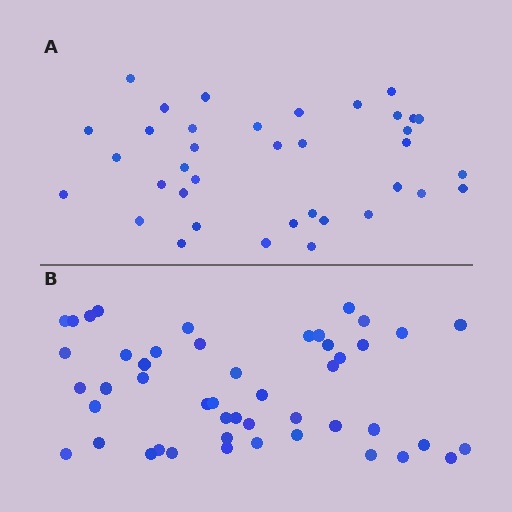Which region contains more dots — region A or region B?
Region B (the bottom region) has more dots.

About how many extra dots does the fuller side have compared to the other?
Region B has roughly 12 or so more dots than region A.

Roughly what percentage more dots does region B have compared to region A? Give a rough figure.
About 30% more.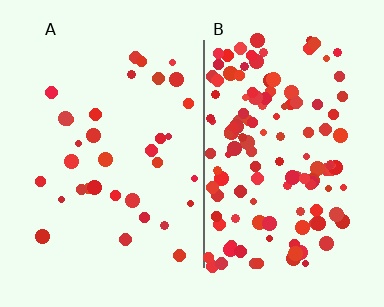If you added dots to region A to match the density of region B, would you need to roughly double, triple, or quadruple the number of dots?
Approximately quadruple.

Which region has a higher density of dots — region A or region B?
B (the right).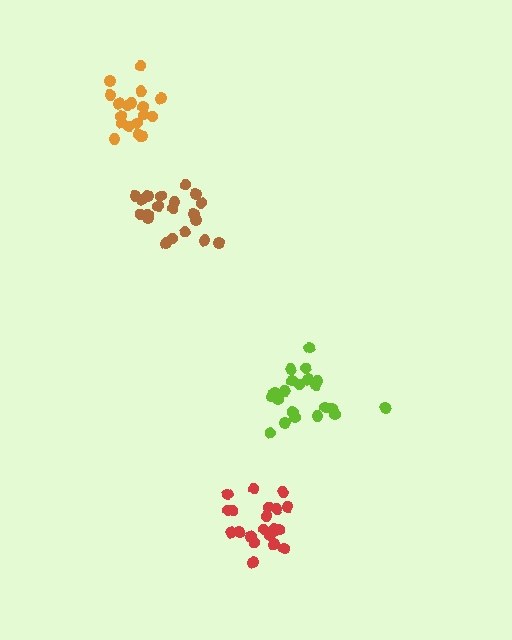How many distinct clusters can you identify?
There are 4 distinct clusters.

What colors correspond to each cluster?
The clusters are colored: red, lime, brown, orange.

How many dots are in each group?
Group 1: 21 dots, Group 2: 21 dots, Group 3: 20 dots, Group 4: 18 dots (80 total).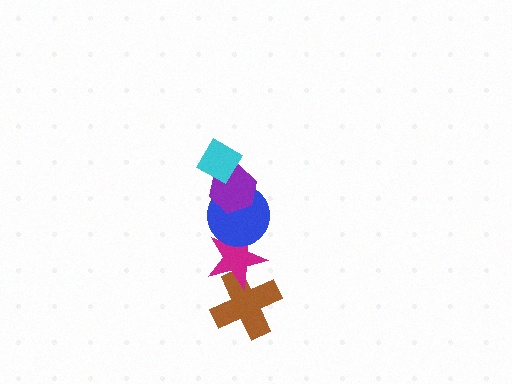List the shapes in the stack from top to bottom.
From top to bottom: the cyan diamond, the purple hexagon, the blue circle, the magenta star, the brown cross.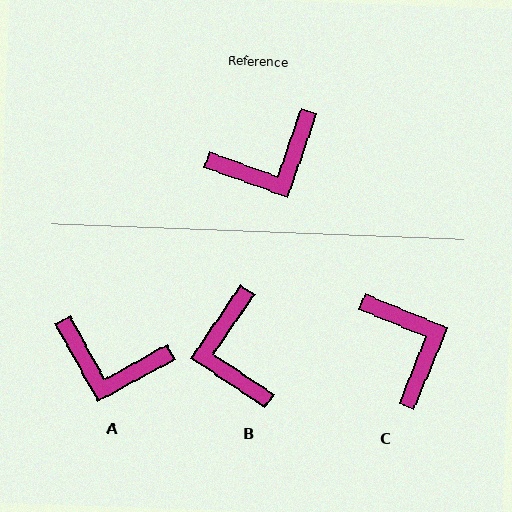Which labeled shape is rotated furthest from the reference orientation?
B, about 105 degrees away.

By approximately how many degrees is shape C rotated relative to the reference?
Approximately 87 degrees counter-clockwise.